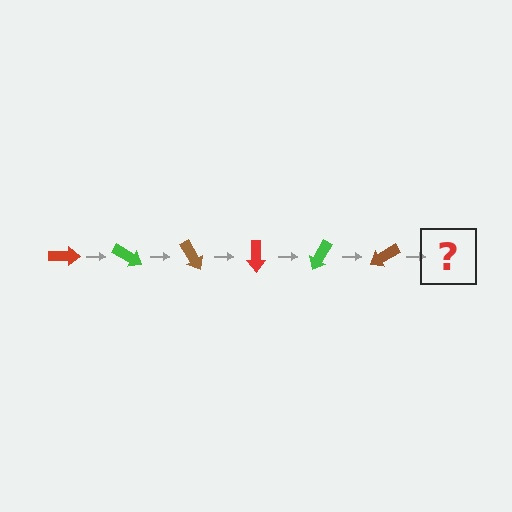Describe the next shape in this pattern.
It should be a red arrow, rotated 180 degrees from the start.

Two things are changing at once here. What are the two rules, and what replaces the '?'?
The two rules are that it rotates 30 degrees each step and the color cycles through red, green, and brown. The '?' should be a red arrow, rotated 180 degrees from the start.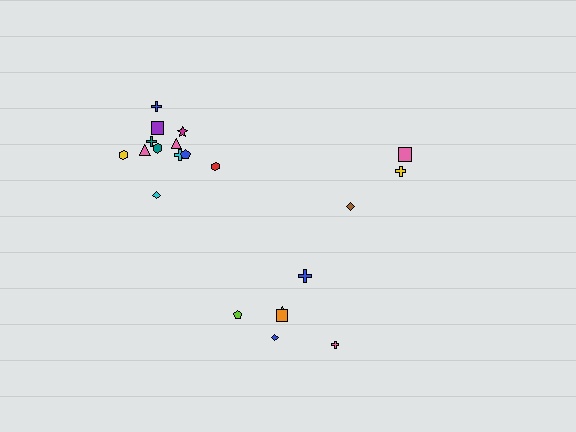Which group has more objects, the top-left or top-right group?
The top-left group.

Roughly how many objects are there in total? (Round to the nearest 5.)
Roughly 20 objects in total.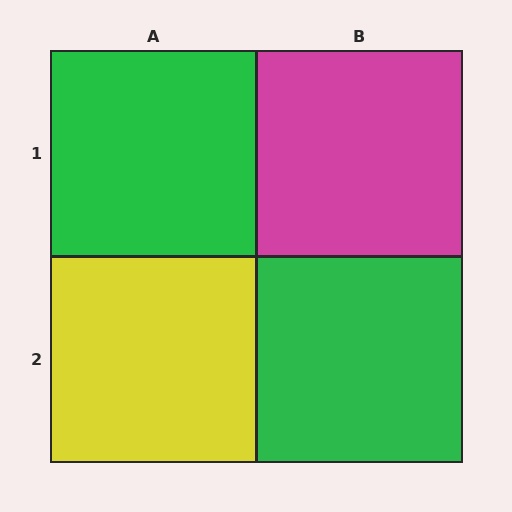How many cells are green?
2 cells are green.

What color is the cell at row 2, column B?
Green.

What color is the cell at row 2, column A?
Yellow.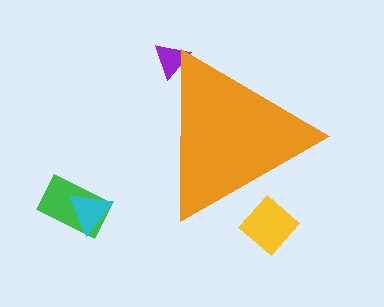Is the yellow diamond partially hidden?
Yes, the yellow diamond is partially hidden behind the orange triangle.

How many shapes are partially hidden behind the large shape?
2 shapes are partially hidden.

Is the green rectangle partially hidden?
No, the green rectangle is fully visible.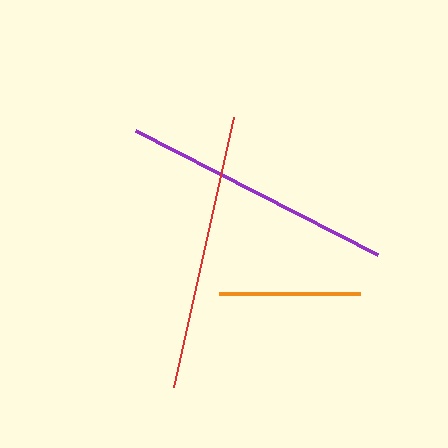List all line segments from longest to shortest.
From longest to shortest: red, purple, orange.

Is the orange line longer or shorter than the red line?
The red line is longer than the orange line.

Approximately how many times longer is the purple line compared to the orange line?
The purple line is approximately 1.9 times the length of the orange line.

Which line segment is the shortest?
The orange line is the shortest at approximately 142 pixels.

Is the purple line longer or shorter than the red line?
The red line is longer than the purple line.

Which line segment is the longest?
The red line is the longest at approximately 277 pixels.